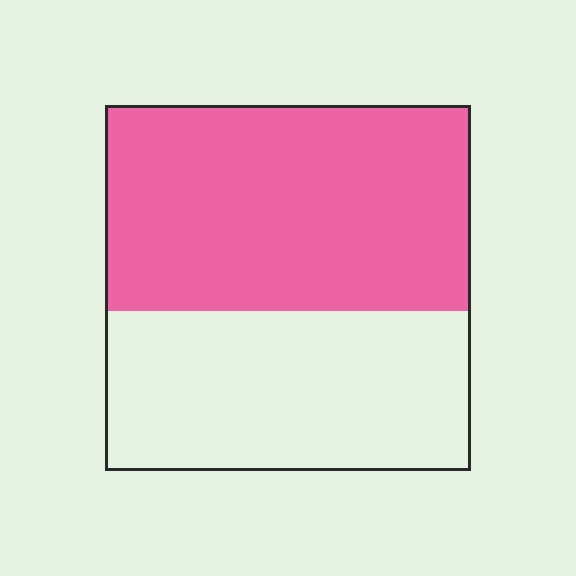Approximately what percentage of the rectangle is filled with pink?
Approximately 55%.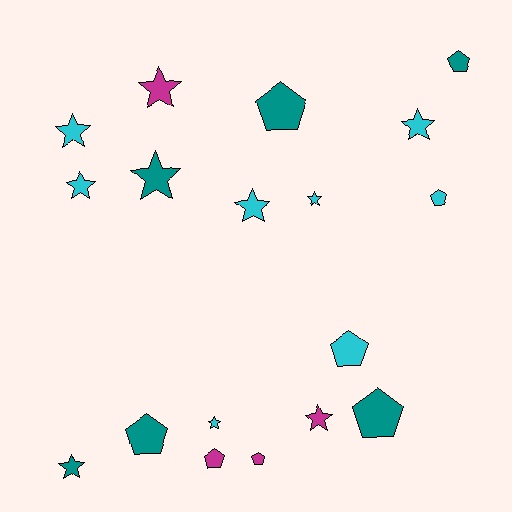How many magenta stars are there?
There are 2 magenta stars.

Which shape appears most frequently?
Star, with 10 objects.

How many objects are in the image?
There are 18 objects.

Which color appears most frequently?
Cyan, with 8 objects.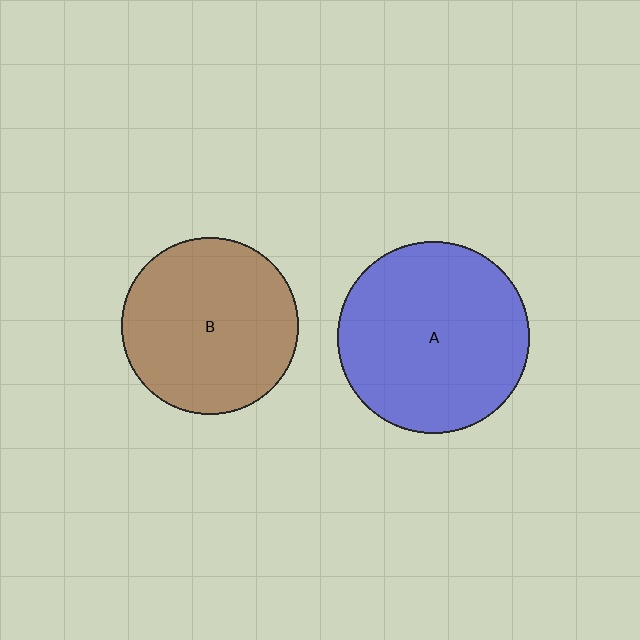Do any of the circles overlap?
No, none of the circles overlap.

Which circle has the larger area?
Circle A (blue).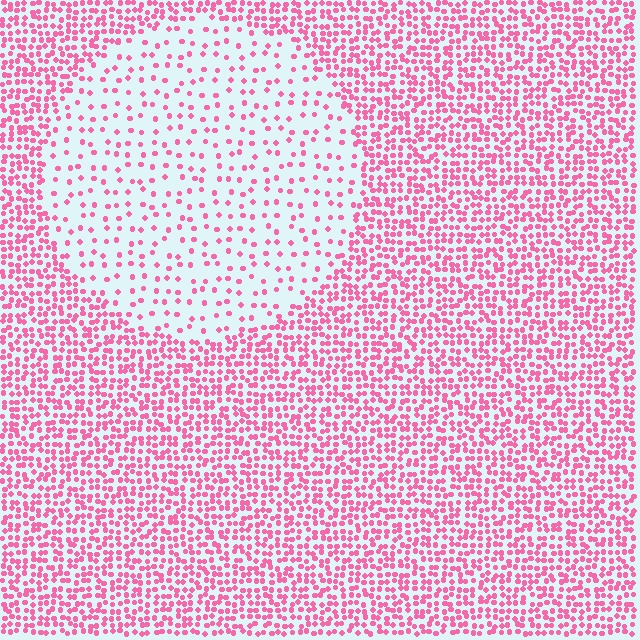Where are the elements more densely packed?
The elements are more densely packed outside the circle boundary.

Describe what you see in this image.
The image contains small pink elements arranged at two different densities. A circle-shaped region is visible where the elements are less densely packed than the surrounding area.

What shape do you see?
I see a circle.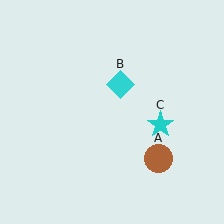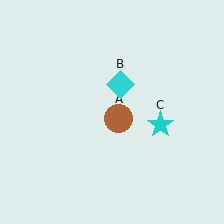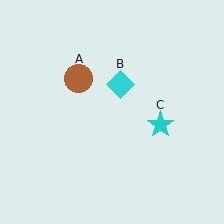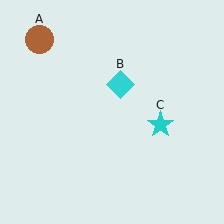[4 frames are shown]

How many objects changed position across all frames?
1 object changed position: brown circle (object A).